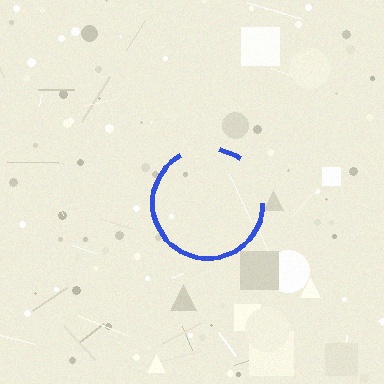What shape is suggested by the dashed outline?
The dashed outline suggests a circle.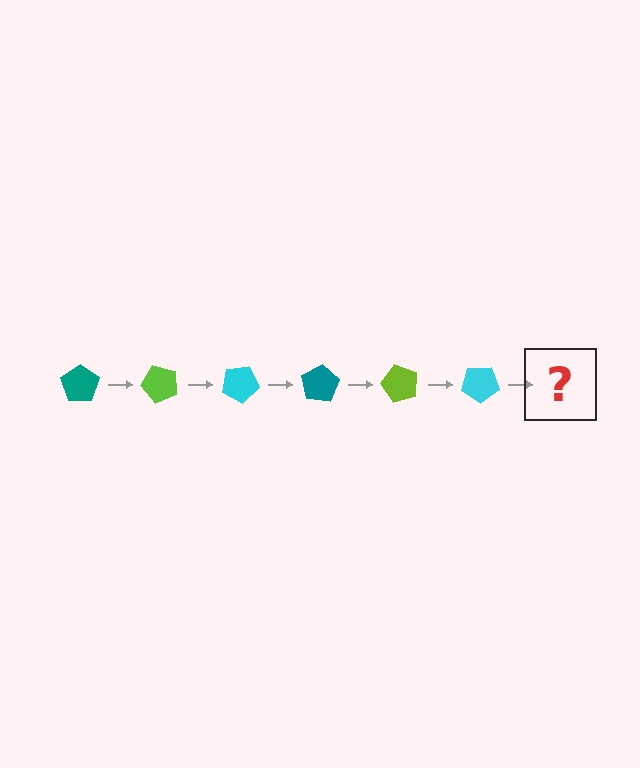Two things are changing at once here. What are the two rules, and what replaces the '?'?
The two rules are that it rotates 50 degrees each step and the color cycles through teal, lime, and cyan. The '?' should be a teal pentagon, rotated 300 degrees from the start.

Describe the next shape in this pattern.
It should be a teal pentagon, rotated 300 degrees from the start.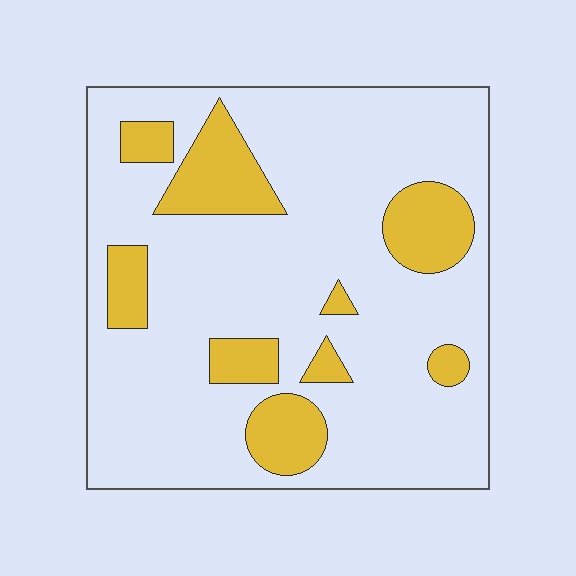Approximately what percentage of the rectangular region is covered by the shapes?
Approximately 20%.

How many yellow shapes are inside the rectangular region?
9.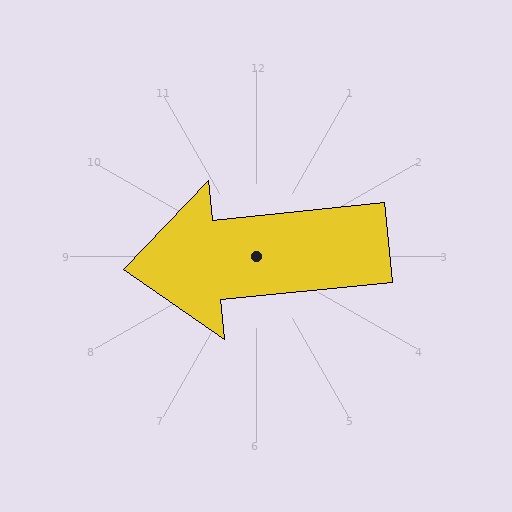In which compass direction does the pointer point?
West.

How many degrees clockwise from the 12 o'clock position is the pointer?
Approximately 264 degrees.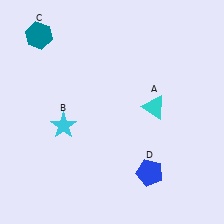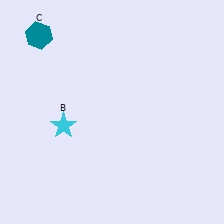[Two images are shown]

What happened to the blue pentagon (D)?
The blue pentagon (D) was removed in Image 2. It was in the bottom-right area of Image 1.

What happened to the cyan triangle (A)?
The cyan triangle (A) was removed in Image 2. It was in the top-right area of Image 1.